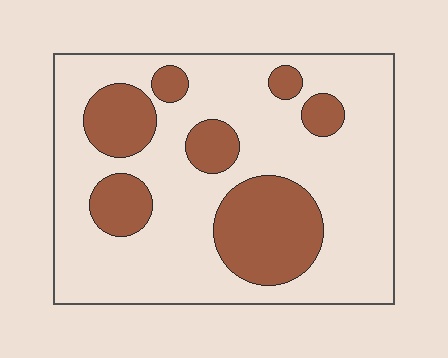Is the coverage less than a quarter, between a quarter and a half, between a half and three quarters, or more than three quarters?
Between a quarter and a half.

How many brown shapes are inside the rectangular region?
7.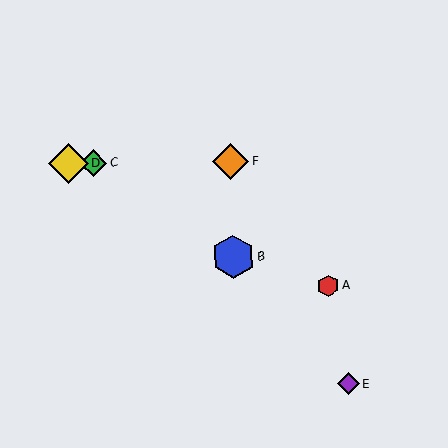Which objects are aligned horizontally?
Objects C, D, F are aligned horizontally.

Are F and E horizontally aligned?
No, F is at y≈161 and E is at y≈384.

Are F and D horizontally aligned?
Yes, both are at y≈161.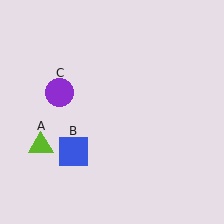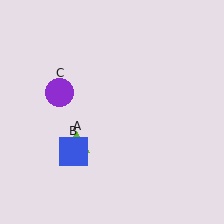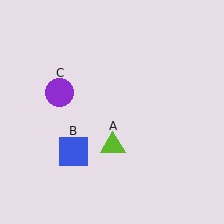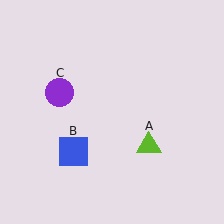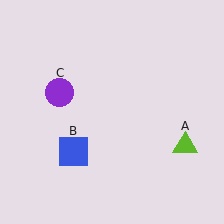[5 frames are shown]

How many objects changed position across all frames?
1 object changed position: lime triangle (object A).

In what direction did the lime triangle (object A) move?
The lime triangle (object A) moved right.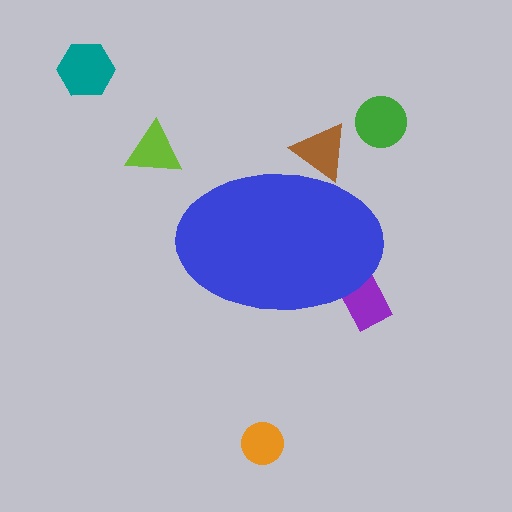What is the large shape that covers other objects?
A blue ellipse.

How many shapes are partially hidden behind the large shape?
2 shapes are partially hidden.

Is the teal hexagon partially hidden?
No, the teal hexagon is fully visible.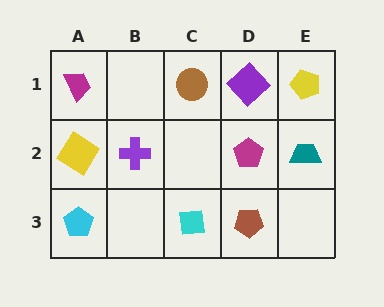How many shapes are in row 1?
4 shapes.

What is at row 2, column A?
A yellow diamond.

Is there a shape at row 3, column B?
No, that cell is empty.